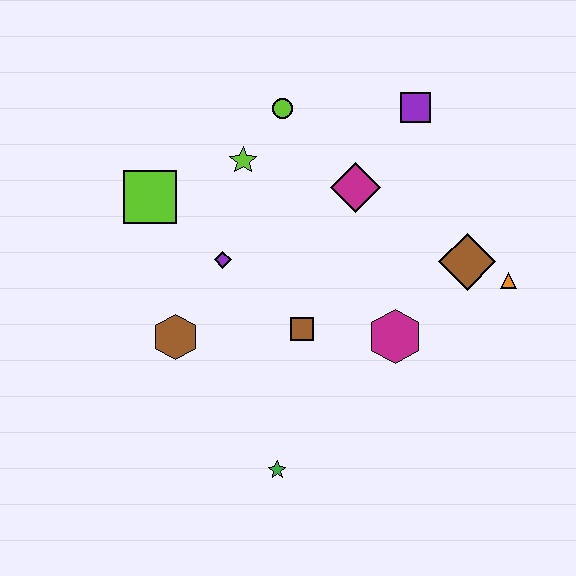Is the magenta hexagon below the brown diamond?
Yes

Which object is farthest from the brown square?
The purple square is farthest from the brown square.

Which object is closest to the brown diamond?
The orange triangle is closest to the brown diamond.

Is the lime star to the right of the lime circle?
No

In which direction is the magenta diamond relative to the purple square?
The magenta diamond is below the purple square.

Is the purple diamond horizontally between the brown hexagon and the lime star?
Yes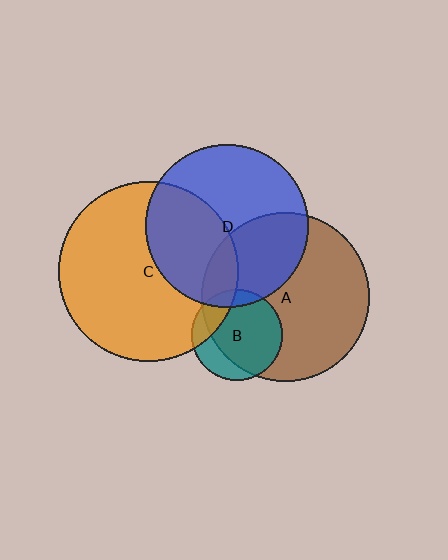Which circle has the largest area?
Circle C (orange).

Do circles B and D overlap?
Yes.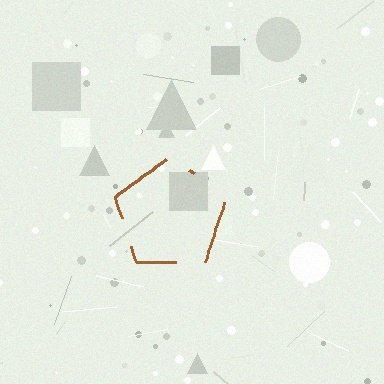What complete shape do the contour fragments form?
The contour fragments form a pentagon.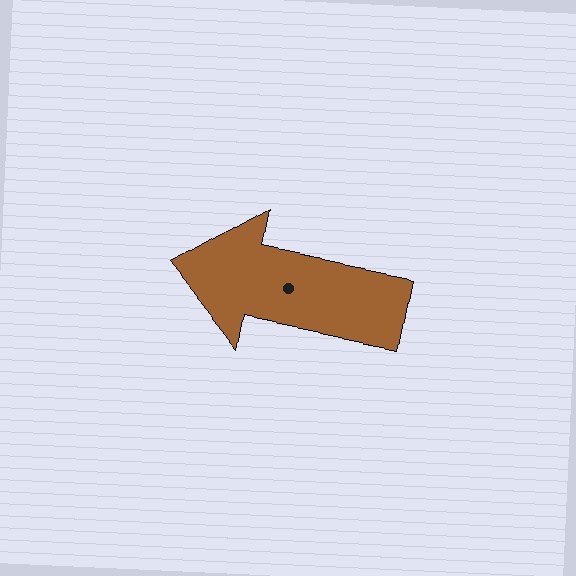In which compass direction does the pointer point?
West.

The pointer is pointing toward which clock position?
Roughly 9 o'clock.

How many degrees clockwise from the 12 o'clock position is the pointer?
Approximately 281 degrees.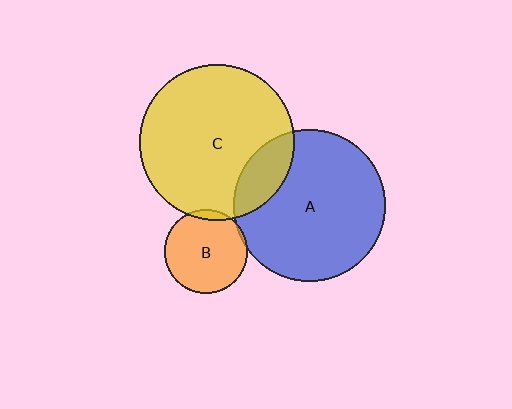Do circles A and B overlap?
Yes.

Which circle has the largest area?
Circle C (yellow).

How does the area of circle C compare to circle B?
Approximately 3.4 times.